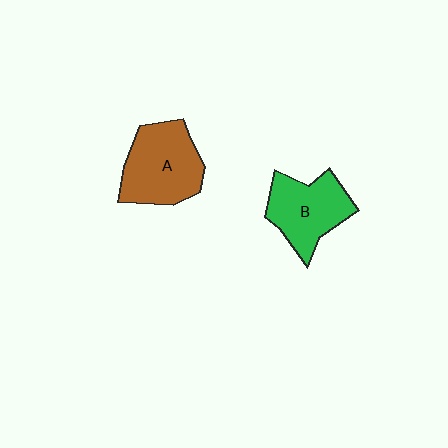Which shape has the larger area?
Shape A (brown).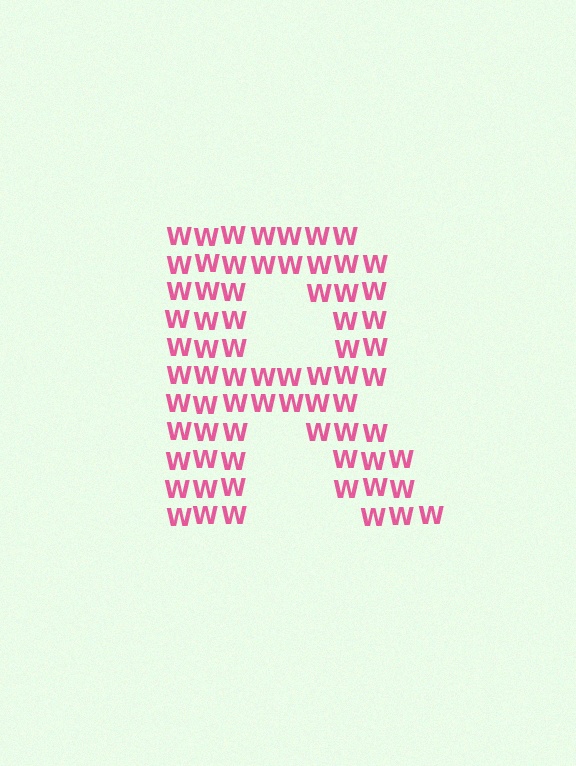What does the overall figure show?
The overall figure shows the letter R.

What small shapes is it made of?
It is made of small letter W's.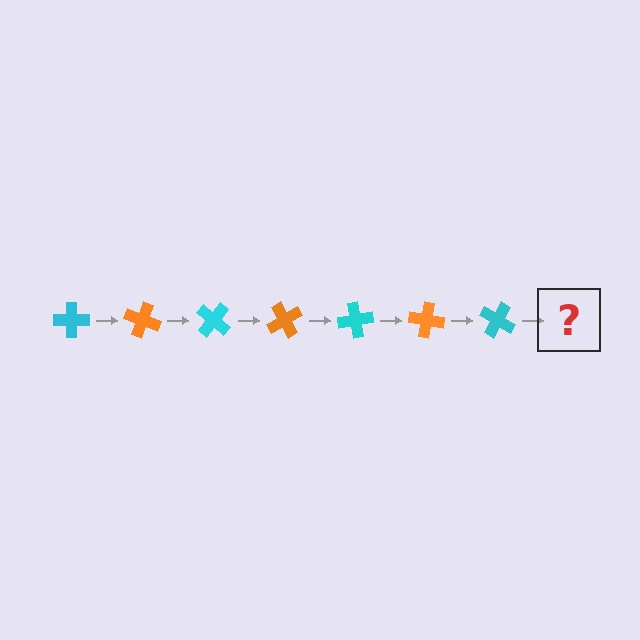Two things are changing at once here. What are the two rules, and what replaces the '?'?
The two rules are that it rotates 20 degrees each step and the color cycles through cyan and orange. The '?' should be an orange cross, rotated 140 degrees from the start.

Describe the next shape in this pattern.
It should be an orange cross, rotated 140 degrees from the start.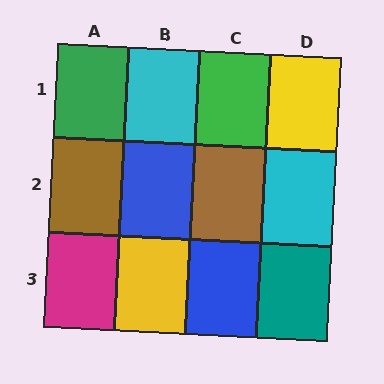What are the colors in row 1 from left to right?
Green, cyan, green, yellow.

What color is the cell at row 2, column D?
Cyan.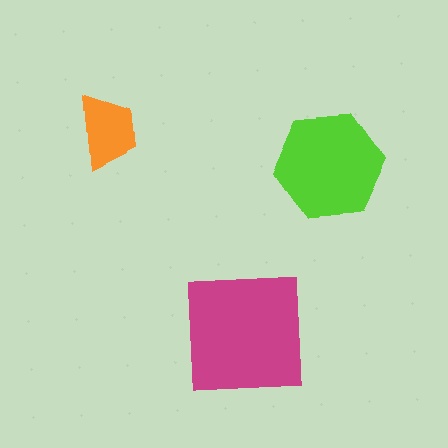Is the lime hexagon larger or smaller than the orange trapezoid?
Larger.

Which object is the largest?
The magenta square.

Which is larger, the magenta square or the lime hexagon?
The magenta square.